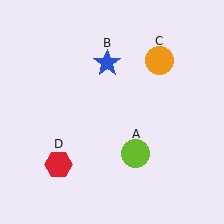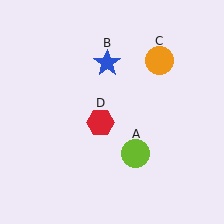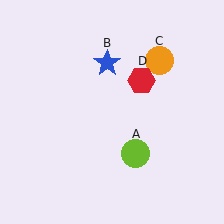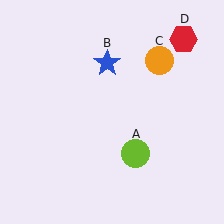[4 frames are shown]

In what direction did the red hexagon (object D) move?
The red hexagon (object D) moved up and to the right.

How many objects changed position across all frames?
1 object changed position: red hexagon (object D).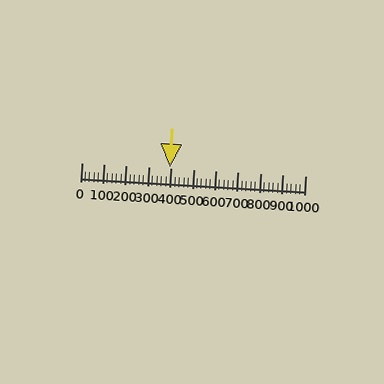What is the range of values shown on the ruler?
The ruler shows values from 0 to 1000.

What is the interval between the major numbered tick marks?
The major tick marks are spaced 100 units apart.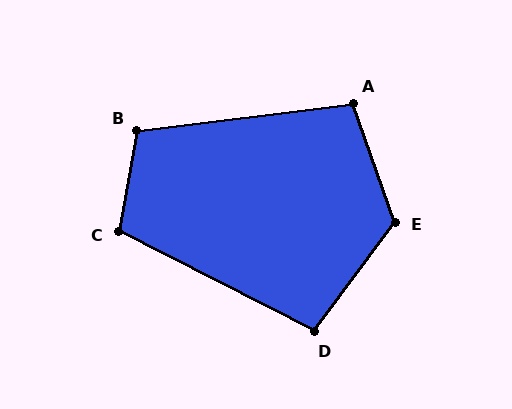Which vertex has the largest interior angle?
E, at approximately 124 degrees.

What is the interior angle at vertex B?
Approximately 107 degrees (obtuse).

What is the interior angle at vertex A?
Approximately 102 degrees (obtuse).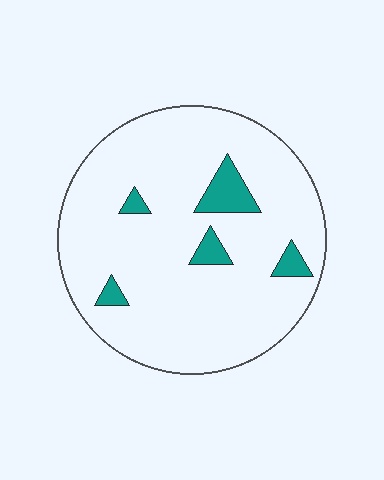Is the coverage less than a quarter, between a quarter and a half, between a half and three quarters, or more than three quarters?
Less than a quarter.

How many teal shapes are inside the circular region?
5.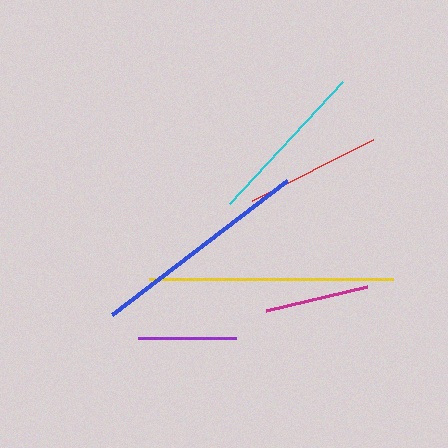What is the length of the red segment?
The red segment is approximately 135 pixels long.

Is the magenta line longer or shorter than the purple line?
The magenta line is longer than the purple line.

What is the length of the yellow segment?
The yellow segment is approximately 244 pixels long.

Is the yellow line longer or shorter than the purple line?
The yellow line is longer than the purple line.